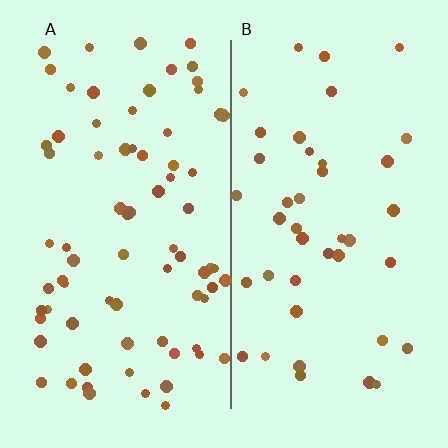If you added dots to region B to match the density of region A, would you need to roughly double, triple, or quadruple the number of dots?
Approximately double.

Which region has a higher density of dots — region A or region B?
A (the left).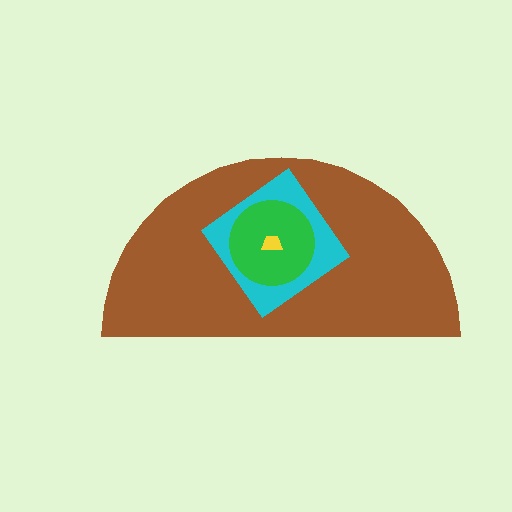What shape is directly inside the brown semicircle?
The cyan diamond.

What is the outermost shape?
The brown semicircle.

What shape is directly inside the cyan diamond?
The green circle.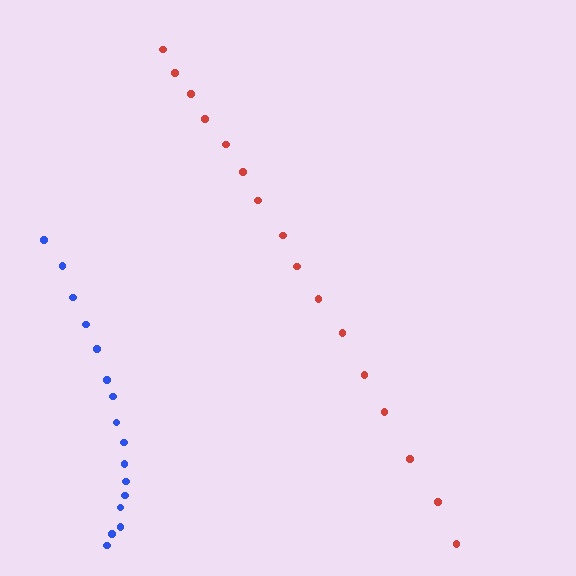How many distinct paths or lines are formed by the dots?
There are 2 distinct paths.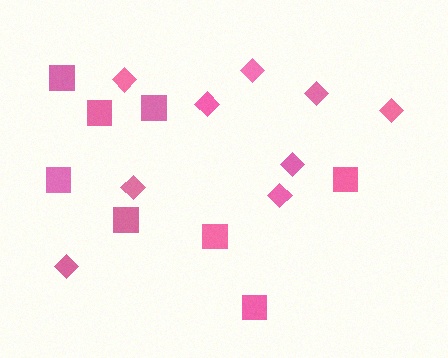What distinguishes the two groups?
There are 2 groups: one group of diamonds (9) and one group of squares (8).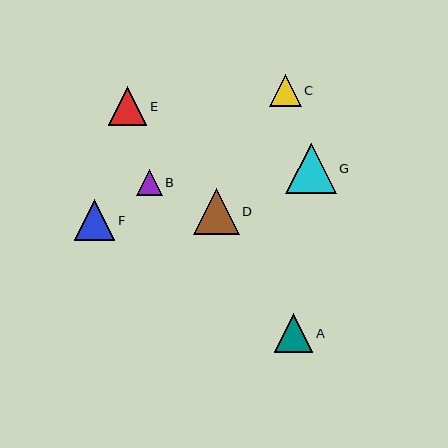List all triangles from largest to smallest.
From largest to smallest: G, D, F, E, A, C, B.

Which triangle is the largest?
Triangle G is the largest with a size of approximately 50 pixels.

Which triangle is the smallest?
Triangle B is the smallest with a size of approximately 26 pixels.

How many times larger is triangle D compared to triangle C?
Triangle D is approximately 1.4 times the size of triangle C.